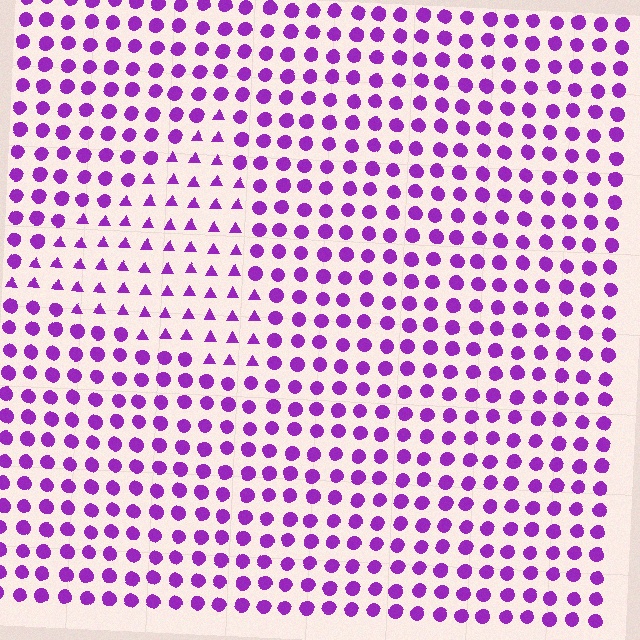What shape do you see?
I see a triangle.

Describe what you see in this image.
The image is filled with small purple elements arranged in a uniform grid. A triangle-shaped region contains triangles, while the surrounding area contains circles. The boundary is defined purely by the change in element shape.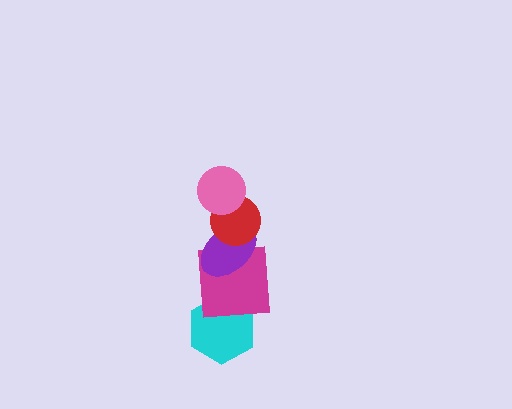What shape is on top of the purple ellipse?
The red circle is on top of the purple ellipse.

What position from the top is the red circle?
The red circle is 2nd from the top.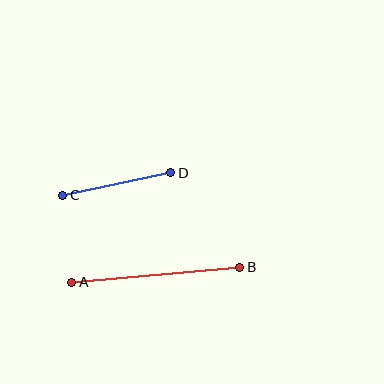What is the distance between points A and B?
The distance is approximately 168 pixels.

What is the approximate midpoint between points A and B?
The midpoint is at approximately (156, 275) pixels.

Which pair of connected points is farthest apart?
Points A and B are farthest apart.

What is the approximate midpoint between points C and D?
The midpoint is at approximately (117, 184) pixels.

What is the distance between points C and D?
The distance is approximately 110 pixels.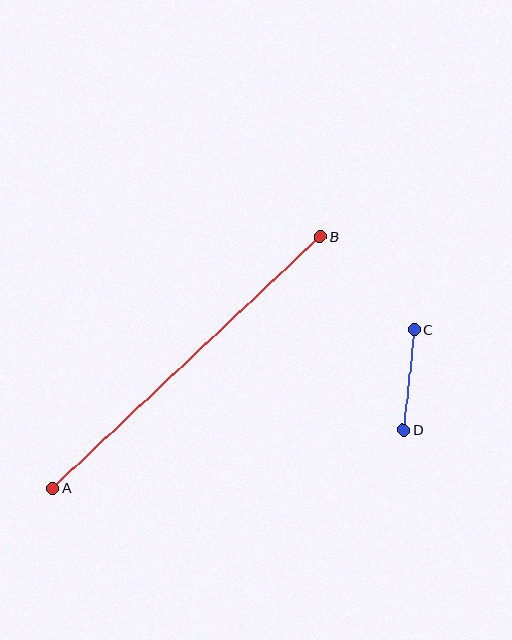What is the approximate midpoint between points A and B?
The midpoint is at approximately (186, 362) pixels.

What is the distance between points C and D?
The distance is approximately 101 pixels.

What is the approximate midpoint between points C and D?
The midpoint is at approximately (409, 380) pixels.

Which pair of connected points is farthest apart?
Points A and B are farthest apart.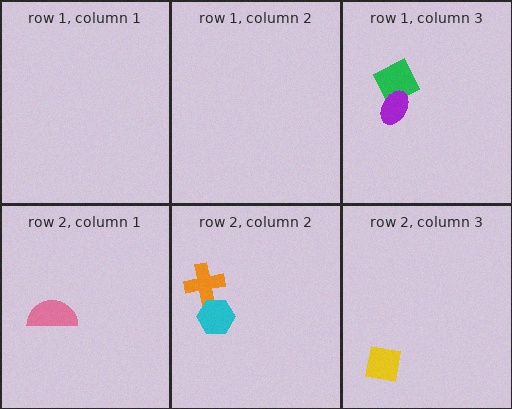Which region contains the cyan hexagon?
The row 2, column 2 region.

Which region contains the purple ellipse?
The row 1, column 3 region.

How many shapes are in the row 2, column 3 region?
1.